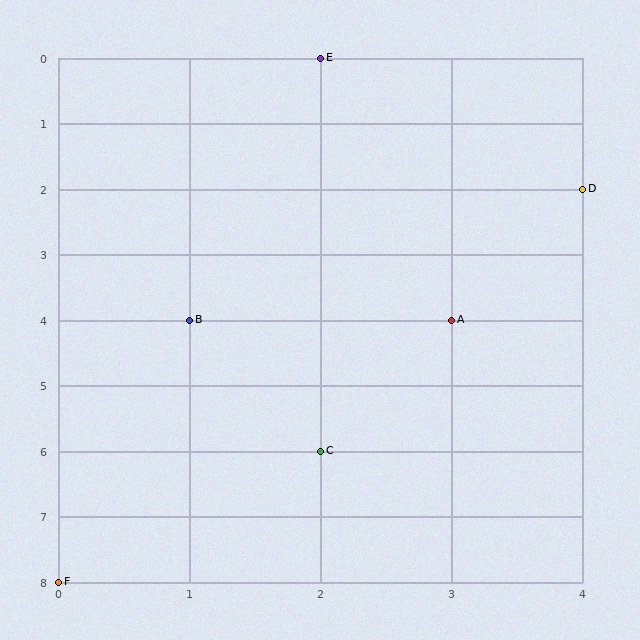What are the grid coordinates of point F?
Point F is at grid coordinates (0, 8).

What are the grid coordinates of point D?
Point D is at grid coordinates (4, 2).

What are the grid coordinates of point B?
Point B is at grid coordinates (1, 4).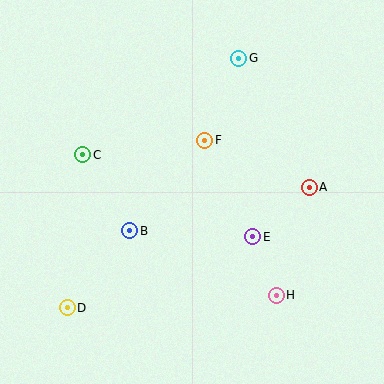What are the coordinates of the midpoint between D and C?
The midpoint between D and C is at (75, 231).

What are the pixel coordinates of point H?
Point H is at (276, 296).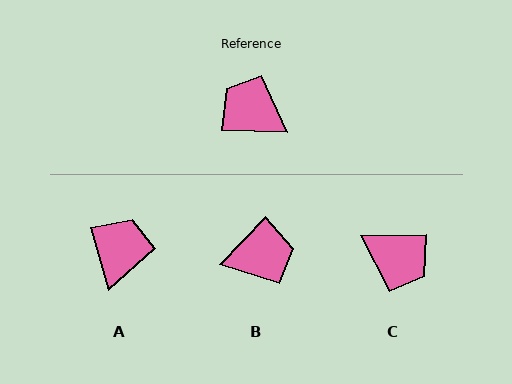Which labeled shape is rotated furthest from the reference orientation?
C, about 177 degrees away.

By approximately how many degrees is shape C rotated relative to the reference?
Approximately 177 degrees clockwise.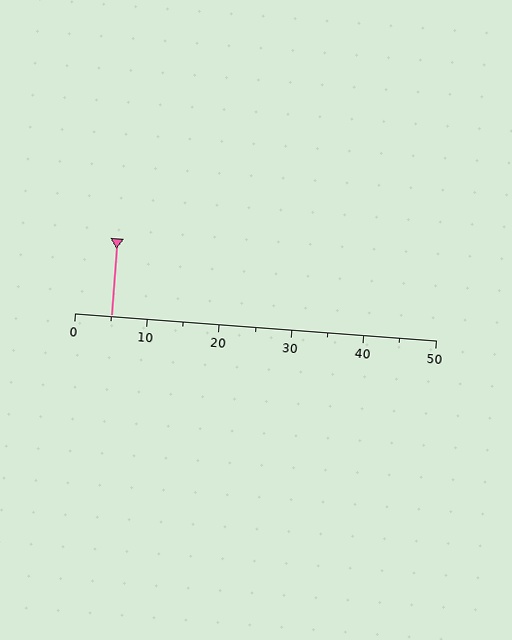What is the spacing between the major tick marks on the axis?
The major ticks are spaced 10 apart.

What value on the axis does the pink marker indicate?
The marker indicates approximately 5.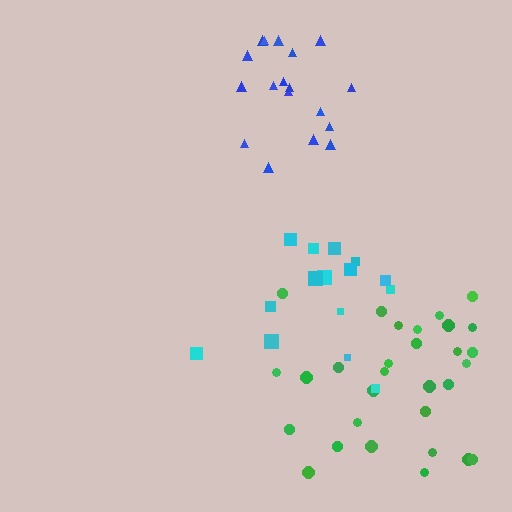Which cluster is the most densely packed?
Blue.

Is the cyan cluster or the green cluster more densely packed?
Green.